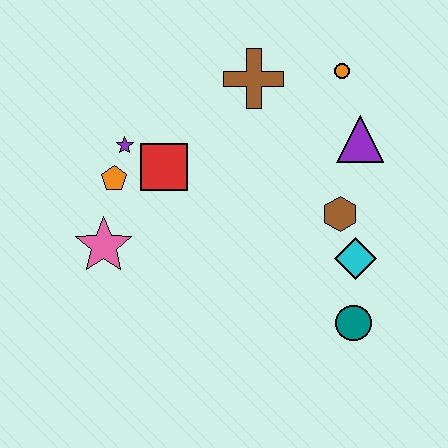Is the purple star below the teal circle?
No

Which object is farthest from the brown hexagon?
The pink star is farthest from the brown hexagon.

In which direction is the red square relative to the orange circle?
The red square is to the left of the orange circle.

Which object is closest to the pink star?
The orange pentagon is closest to the pink star.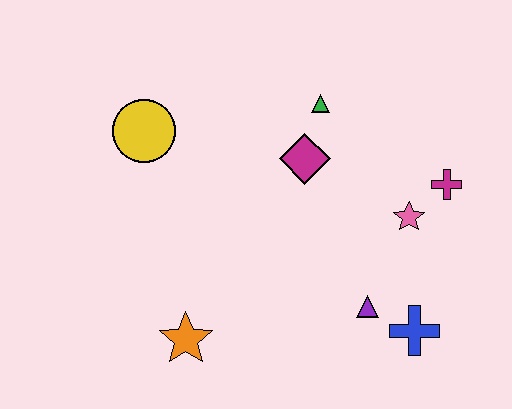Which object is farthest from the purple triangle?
The yellow circle is farthest from the purple triangle.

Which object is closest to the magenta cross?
The pink star is closest to the magenta cross.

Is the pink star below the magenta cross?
Yes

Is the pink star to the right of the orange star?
Yes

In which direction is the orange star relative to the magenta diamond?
The orange star is below the magenta diamond.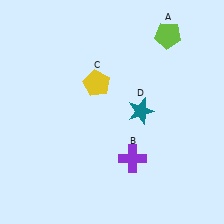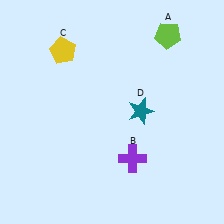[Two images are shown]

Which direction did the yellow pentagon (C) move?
The yellow pentagon (C) moved left.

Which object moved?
The yellow pentagon (C) moved left.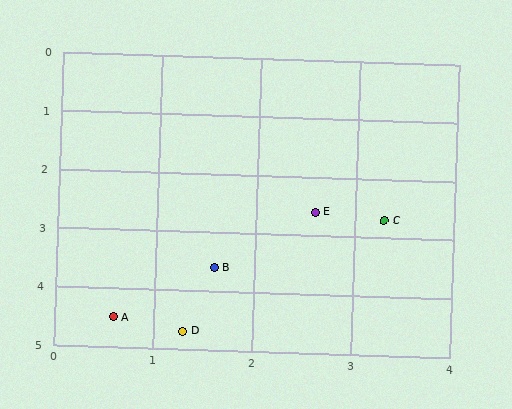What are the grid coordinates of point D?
Point D is at approximately (1.3, 4.7).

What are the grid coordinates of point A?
Point A is at approximately (0.6, 4.5).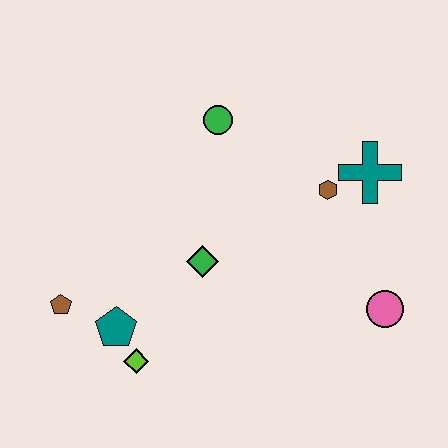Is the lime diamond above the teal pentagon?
No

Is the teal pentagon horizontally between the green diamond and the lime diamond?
No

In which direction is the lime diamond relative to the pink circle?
The lime diamond is to the left of the pink circle.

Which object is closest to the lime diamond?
The teal pentagon is closest to the lime diamond.